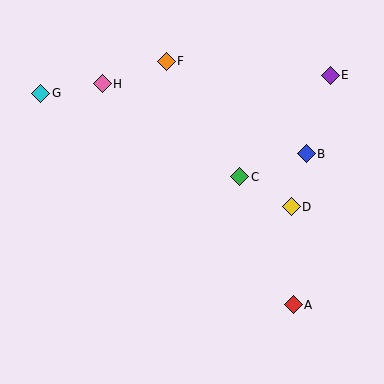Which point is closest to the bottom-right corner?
Point A is closest to the bottom-right corner.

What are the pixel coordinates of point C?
Point C is at (240, 177).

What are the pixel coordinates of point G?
Point G is at (41, 93).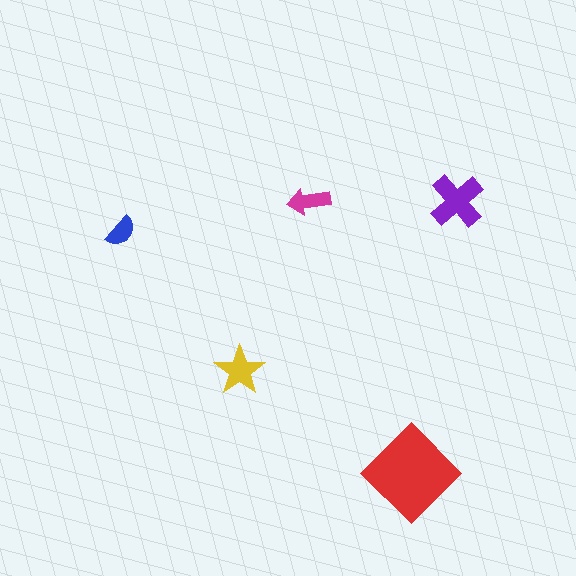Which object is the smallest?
The blue semicircle.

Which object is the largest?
The red diamond.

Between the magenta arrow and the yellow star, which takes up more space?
The yellow star.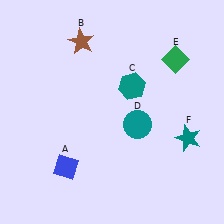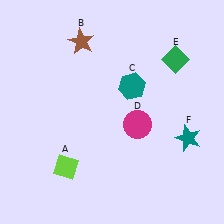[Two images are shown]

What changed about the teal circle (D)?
In Image 1, D is teal. In Image 2, it changed to magenta.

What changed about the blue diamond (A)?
In Image 1, A is blue. In Image 2, it changed to lime.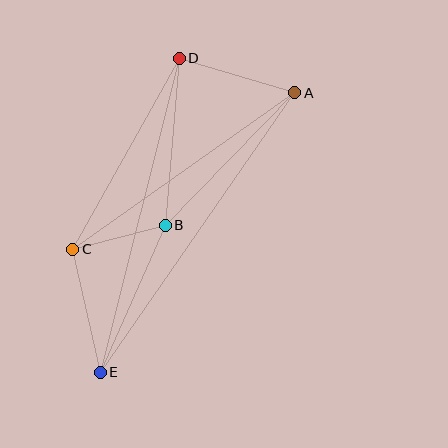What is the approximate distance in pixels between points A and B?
The distance between A and B is approximately 185 pixels.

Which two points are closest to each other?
Points B and C are closest to each other.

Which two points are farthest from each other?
Points A and E are farthest from each other.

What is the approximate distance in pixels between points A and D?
The distance between A and D is approximately 121 pixels.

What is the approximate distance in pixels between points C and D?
The distance between C and D is approximately 219 pixels.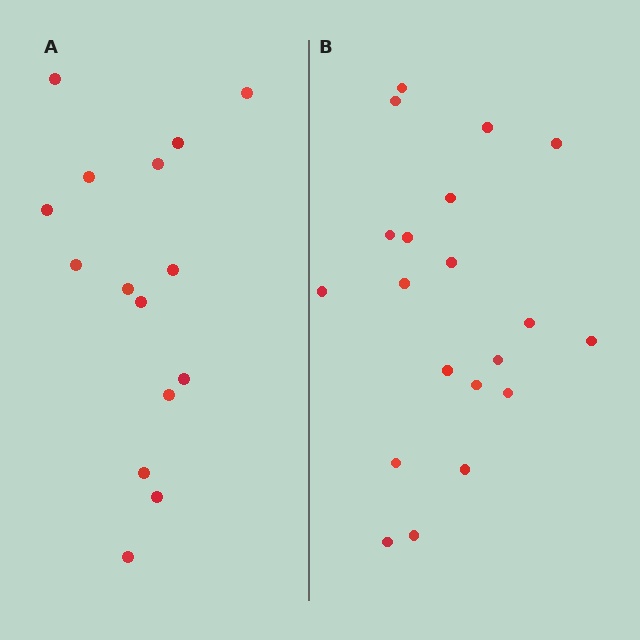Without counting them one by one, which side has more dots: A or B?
Region B (the right region) has more dots.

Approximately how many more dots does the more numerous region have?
Region B has about 5 more dots than region A.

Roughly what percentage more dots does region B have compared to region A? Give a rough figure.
About 35% more.